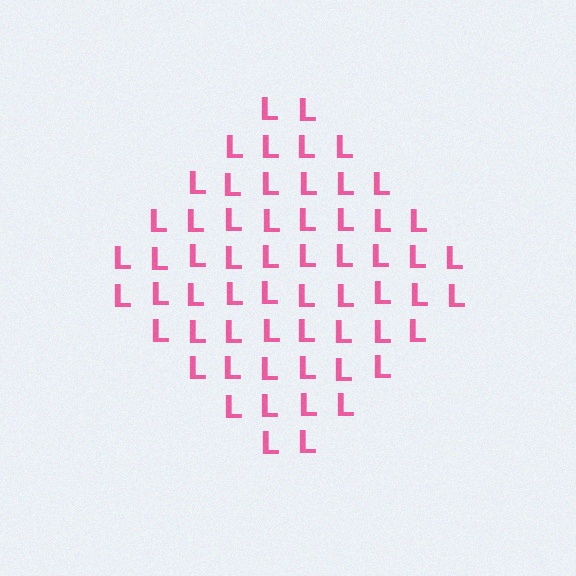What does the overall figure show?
The overall figure shows a diamond.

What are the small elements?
The small elements are letter L's.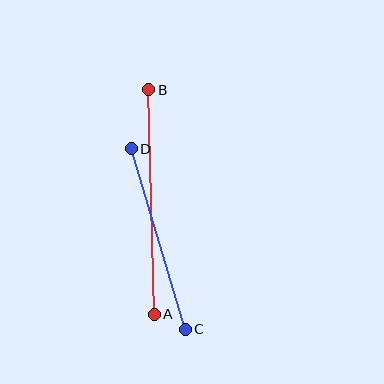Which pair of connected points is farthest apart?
Points A and B are farthest apart.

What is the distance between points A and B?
The distance is approximately 224 pixels.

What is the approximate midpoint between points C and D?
The midpoint is at approximately (158, 239) pixels.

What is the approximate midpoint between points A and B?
The midpoint is at approximately (152, 202) pixels.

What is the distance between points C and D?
The distance is approximately 188 pixels.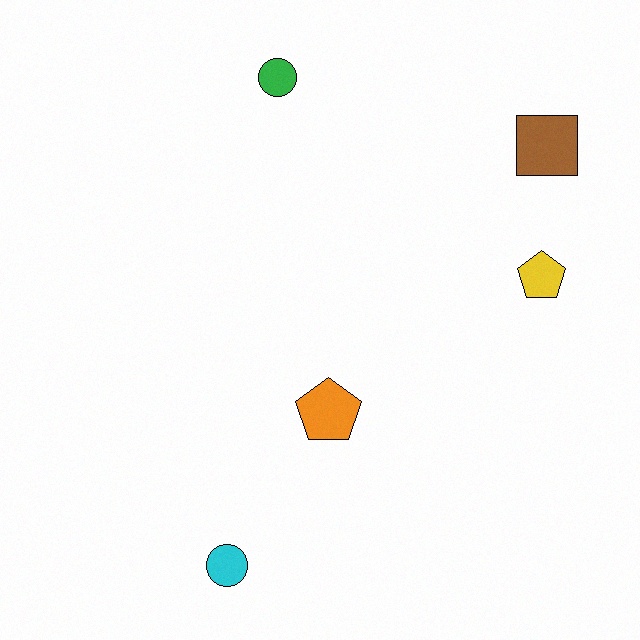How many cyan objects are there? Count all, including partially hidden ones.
There is 1 cyan object.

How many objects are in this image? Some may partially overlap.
There are 5 objects.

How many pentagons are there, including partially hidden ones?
There are 2 pentagons.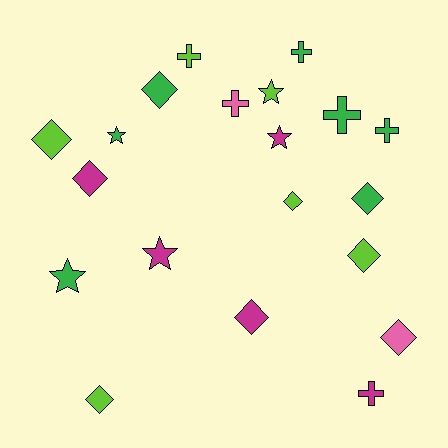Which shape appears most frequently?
Diamond, with 9 objects.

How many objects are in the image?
There are 20 objects.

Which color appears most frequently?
Green, with 7 objects.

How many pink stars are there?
There are no pink stars.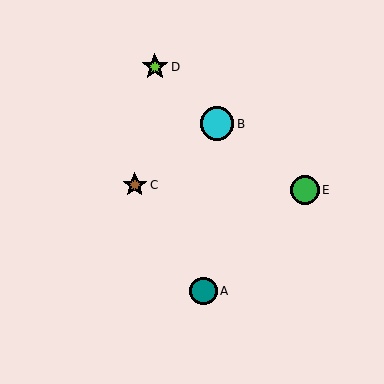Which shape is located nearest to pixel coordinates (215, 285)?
The teal circle (labeled A) at (204, 291) is nearest to that location.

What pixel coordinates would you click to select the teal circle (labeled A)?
Click at (204, 291) to select the teal circle A.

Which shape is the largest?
The cyan circle (labeled B) is the largest.